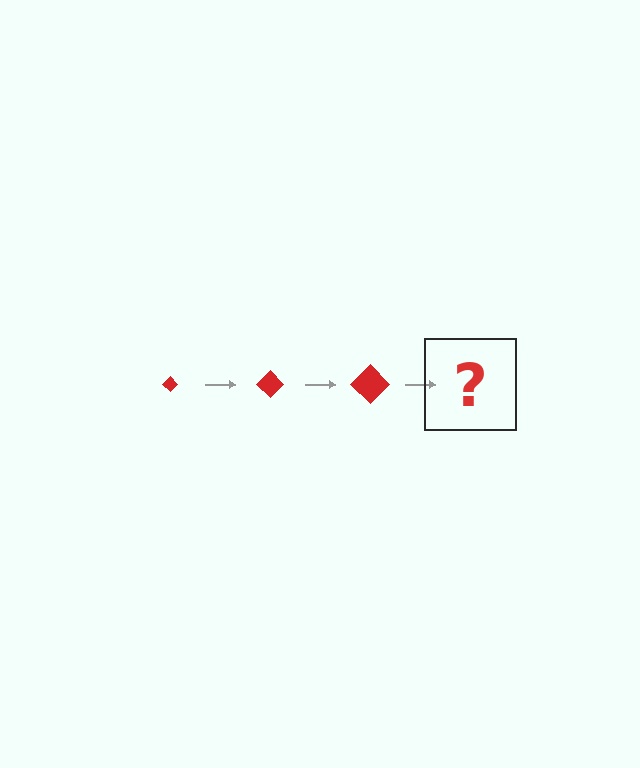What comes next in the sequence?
The next element should be a red diamond, larger than the previous one.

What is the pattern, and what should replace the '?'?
The pattern is that the diamond gets progressively larger each step. The '?' should be a red diamond, larger than the previous one.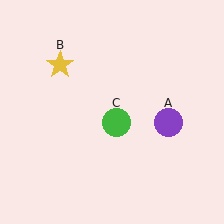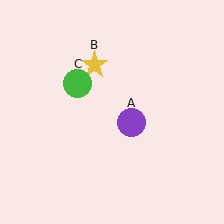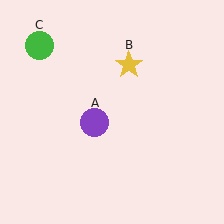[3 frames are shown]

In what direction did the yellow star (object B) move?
The yellow star (object B) moved right.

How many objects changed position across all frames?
3 objects changed position: purple circle (object A), yellow star (object B), green circle (object C).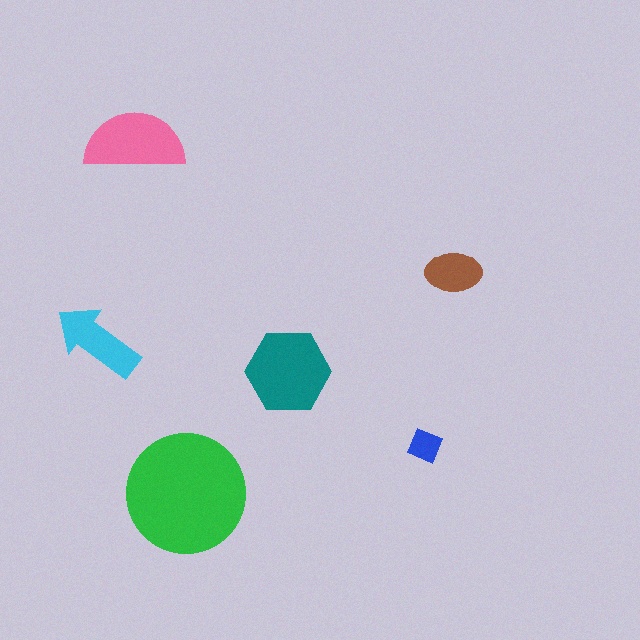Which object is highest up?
The pink semicircle is topmost.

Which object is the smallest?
The blue diamond.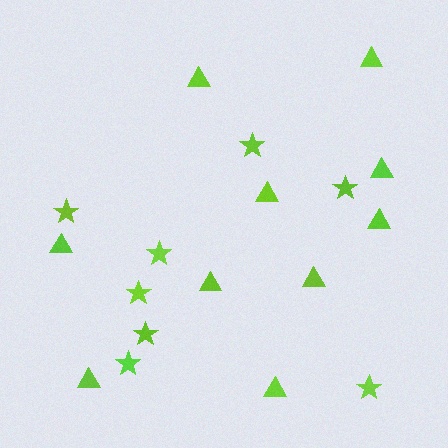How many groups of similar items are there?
There are 2 groups: one group of stars (8) and one group of triangles (10).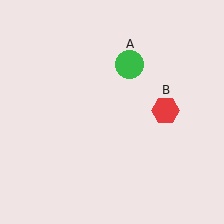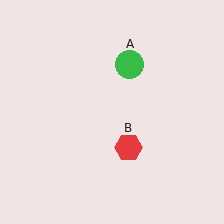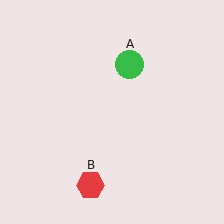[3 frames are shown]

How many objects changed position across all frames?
1 object changed position: red hexagon (object B).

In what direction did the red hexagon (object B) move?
The red hexagon (object B) moved down and to the left.